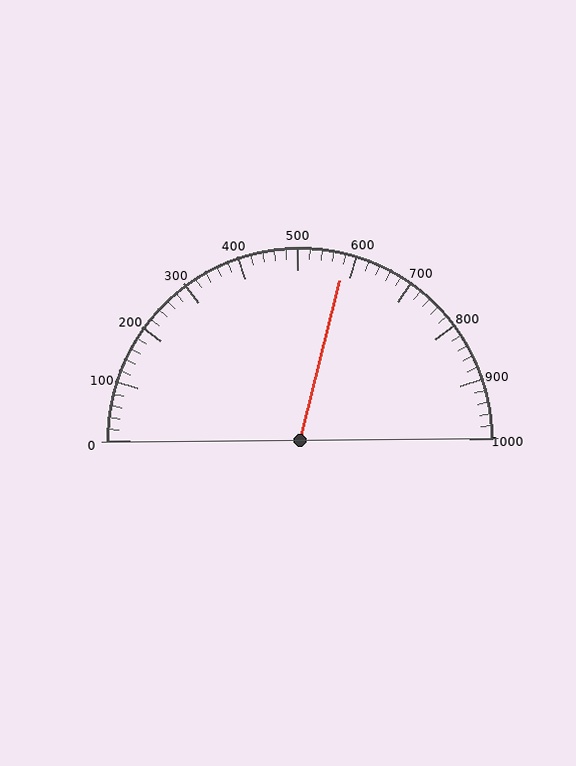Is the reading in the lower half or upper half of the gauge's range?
The reading is in the upper half of the range (0 to 1000).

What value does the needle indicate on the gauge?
The needle indicates approximately 580.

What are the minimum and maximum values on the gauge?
The gauge ranges from 0 to 1000.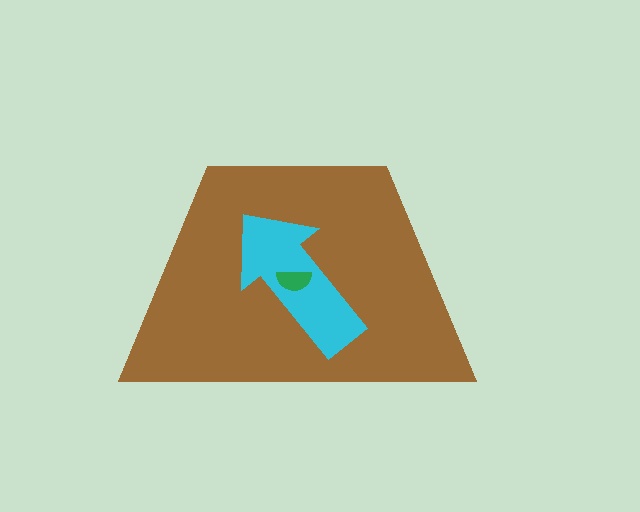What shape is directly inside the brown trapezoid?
The cyan arrow.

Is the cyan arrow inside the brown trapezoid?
Yes.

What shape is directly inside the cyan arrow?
The green semicircle.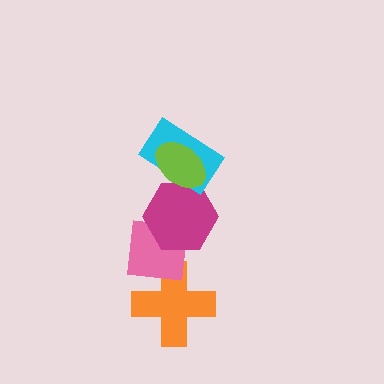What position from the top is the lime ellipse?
The lime ellipse is 1st from the top.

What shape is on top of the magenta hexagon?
The cyan rectangle is on top of the magenta hexagon.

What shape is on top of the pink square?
The magenta hexagon is on top of the pink square.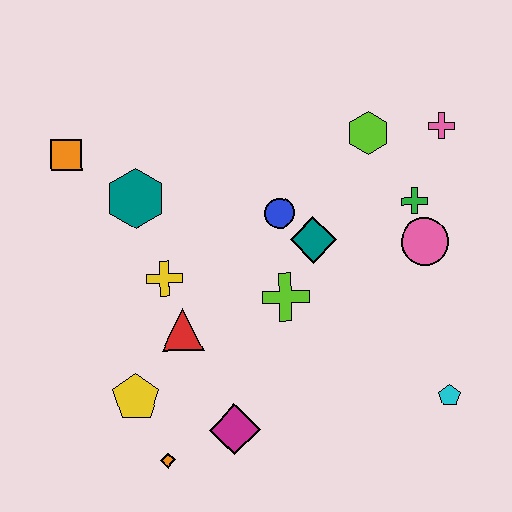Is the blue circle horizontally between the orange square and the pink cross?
Yes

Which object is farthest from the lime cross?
The orange square is farthest from the lime cross.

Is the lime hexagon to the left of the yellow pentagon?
No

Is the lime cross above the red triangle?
Yes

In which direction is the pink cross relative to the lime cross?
The pink cross is above the lime cross.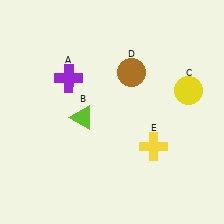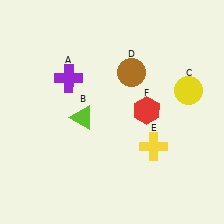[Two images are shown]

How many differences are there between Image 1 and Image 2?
There is 1 difference between the two images.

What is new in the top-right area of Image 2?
A red hexagon (F) was added in the top-right area of Image 2.